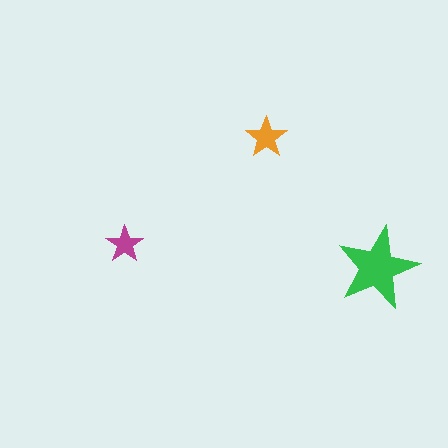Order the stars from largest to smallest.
the green one, the orange one, the magenta one.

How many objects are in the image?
There are 3 objects in the image.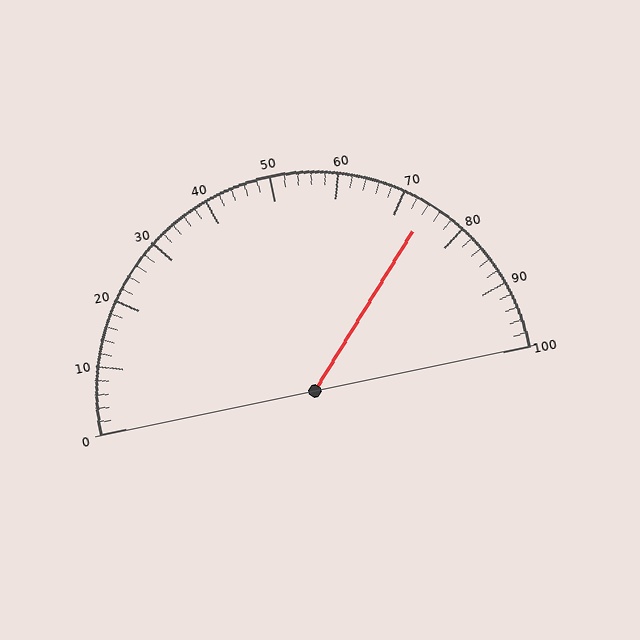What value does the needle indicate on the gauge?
The needle indicates approximately 74.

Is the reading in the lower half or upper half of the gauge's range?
The reading is in the upper half of the range (0 to 100).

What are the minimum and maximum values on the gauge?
The gauge ranges from 0 to 100.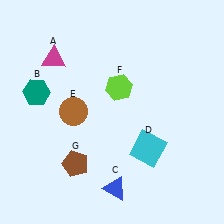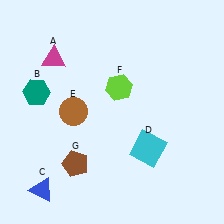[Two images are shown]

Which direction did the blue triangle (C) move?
The blue triangle (C) moved left.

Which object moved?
The blue triangle (C) moved left.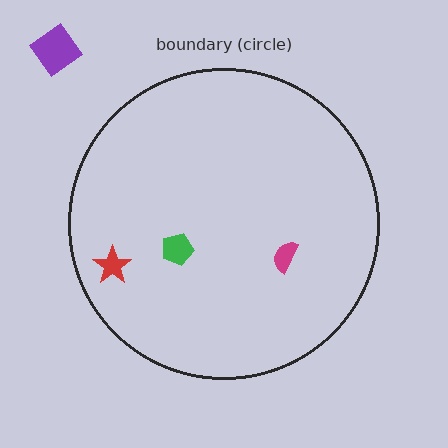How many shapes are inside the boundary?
3 inside, 1 outside.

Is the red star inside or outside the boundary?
Inside.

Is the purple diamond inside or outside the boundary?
Outside.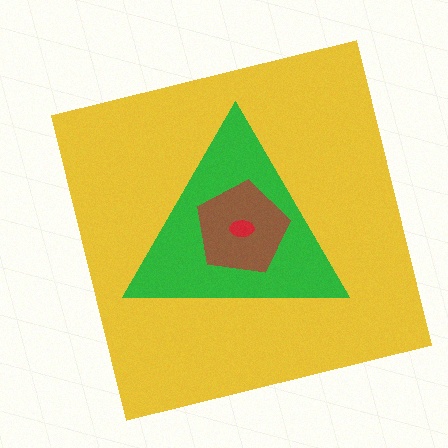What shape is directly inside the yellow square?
The green triangle.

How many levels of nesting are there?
4.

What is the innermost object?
The red ellipse.